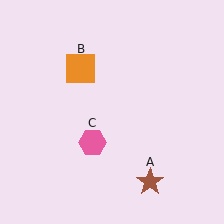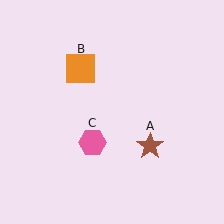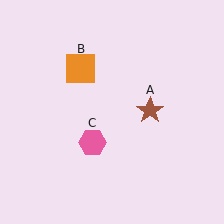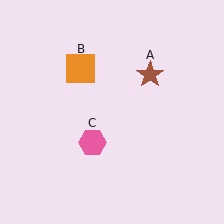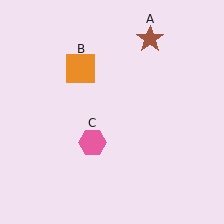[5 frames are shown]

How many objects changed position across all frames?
1 object changed position: brown star (object A).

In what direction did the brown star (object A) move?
The brown star (object A) moved up.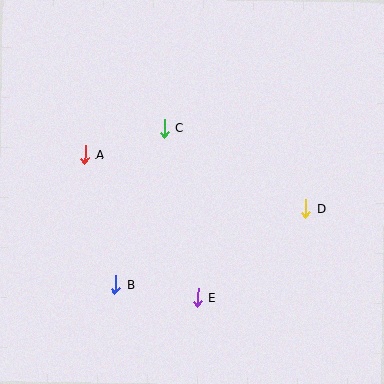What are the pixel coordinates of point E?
Point E is at (198, 298).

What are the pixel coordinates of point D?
Point D is at (305, 208).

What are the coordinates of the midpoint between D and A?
The midpoint between D and A is at (195, 181).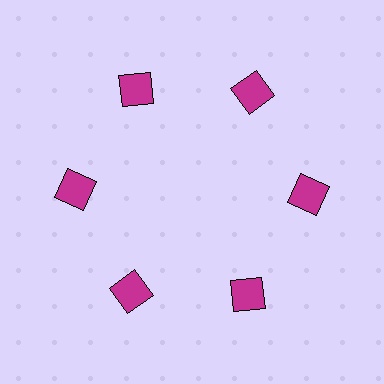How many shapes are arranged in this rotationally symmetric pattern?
There are 6 shapes, arranged in 6 groups of 1.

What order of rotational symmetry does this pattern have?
This pattern has 6-fold rotational symmetry.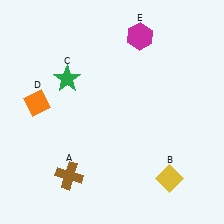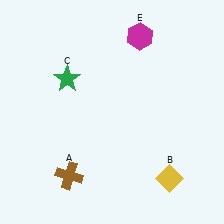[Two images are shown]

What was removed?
The orange diamond (D) was removed in Image 2.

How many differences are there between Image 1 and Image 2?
There is 1 difference between the two images.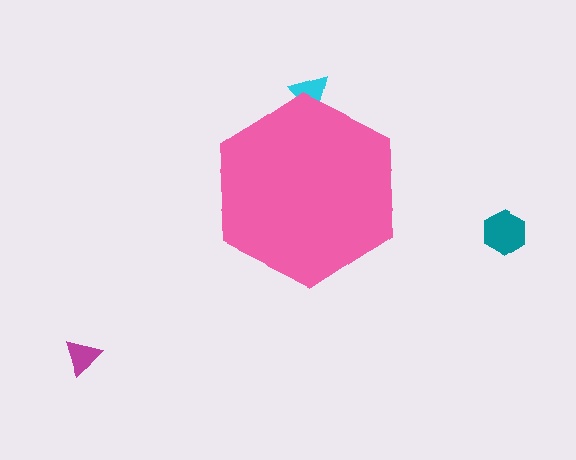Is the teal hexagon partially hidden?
No, the teal hexagon is fully visible.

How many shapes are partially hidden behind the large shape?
1 shape is partially hidden.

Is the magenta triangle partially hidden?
No, the magenta triangle is fully visible.